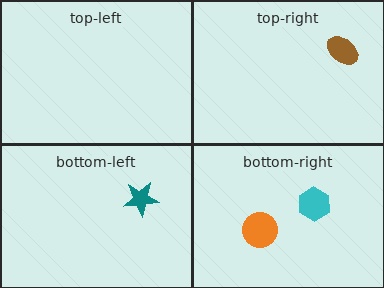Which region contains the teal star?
The bottom-left region.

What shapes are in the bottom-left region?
The teal star.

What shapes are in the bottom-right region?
The cyan hexagon, the orange circle.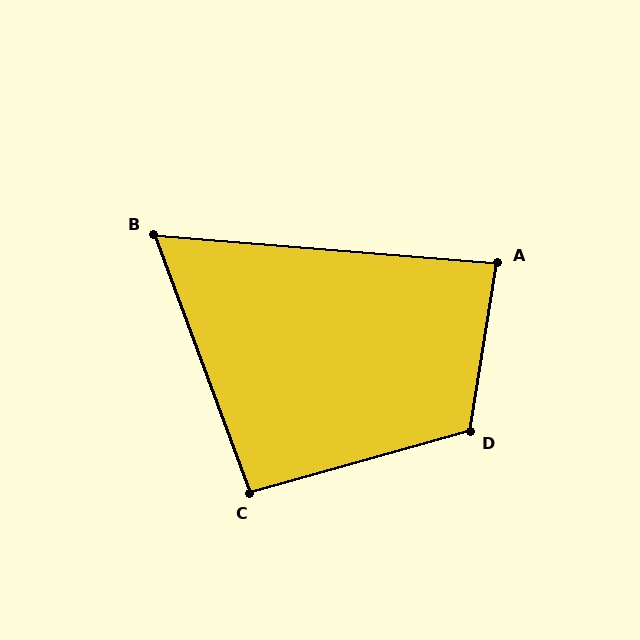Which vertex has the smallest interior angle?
B, at approximately 65 degrees.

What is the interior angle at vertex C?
Approximately 95 degrees (approximately right).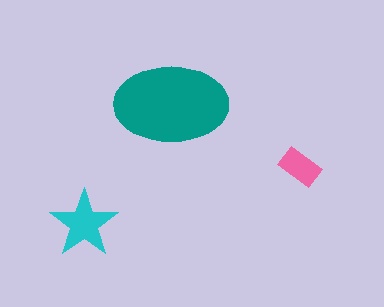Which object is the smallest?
The pink rectangle.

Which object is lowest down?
The cyan star is bottommost.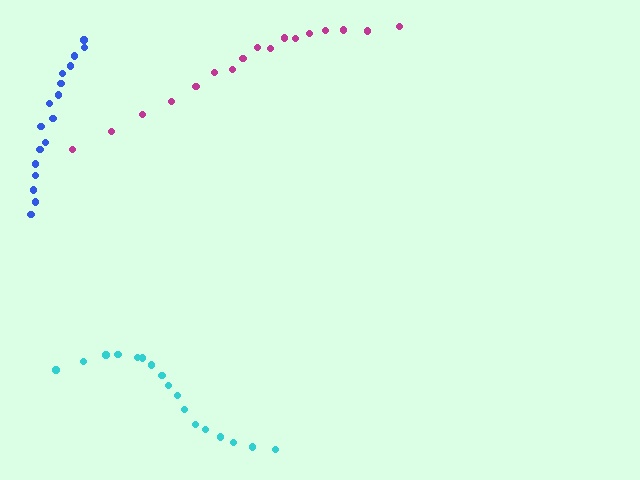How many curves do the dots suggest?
There are 3 distinct paths.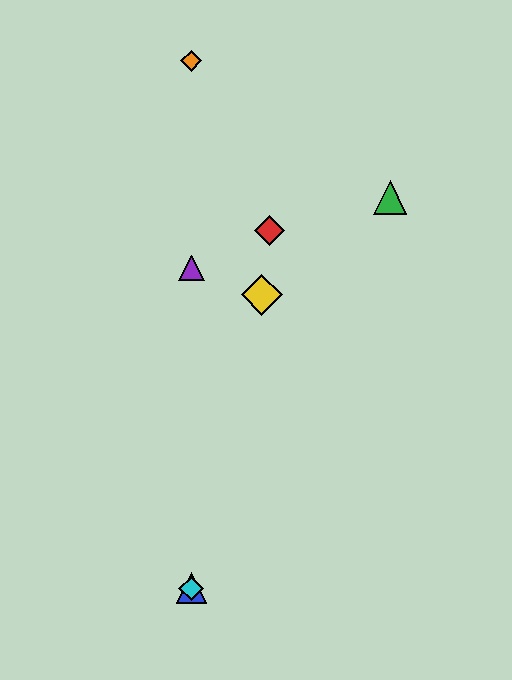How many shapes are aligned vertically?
4 shapes (the blue triangle, the purple triangle, the orange diamond, the cyan diamond) are aligned vertically.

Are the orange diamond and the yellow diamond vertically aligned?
No, the orange diamond is at x≈191 and the yellow diamond is at x≈262.